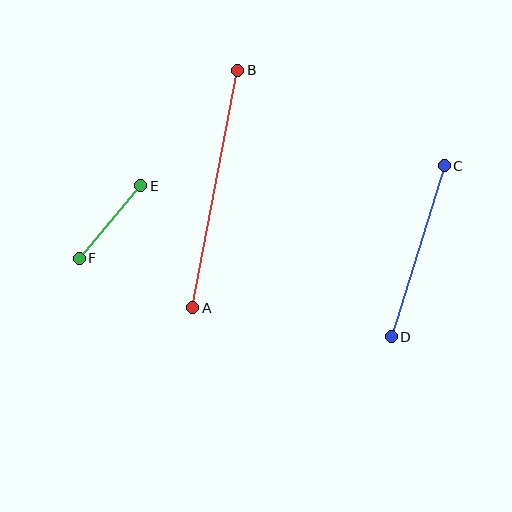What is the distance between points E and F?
The distance is approximately 95 pixels.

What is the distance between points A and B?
The distance is approximately 242 pixels.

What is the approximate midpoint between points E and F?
The midpoint is at approximately (110, 222) pixels.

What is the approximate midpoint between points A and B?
The midpoint is at approximately (215, 189) pixels.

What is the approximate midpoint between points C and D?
The midpoint is at approximately (418, 251) pixels.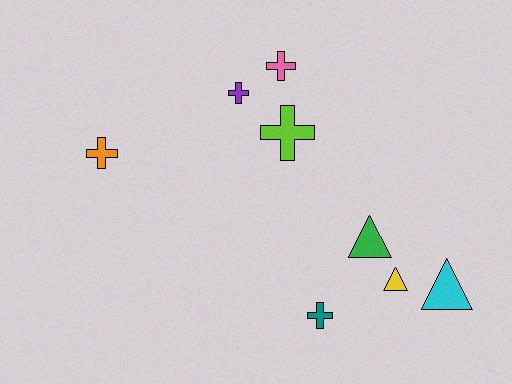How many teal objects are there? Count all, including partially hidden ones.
There is 1 teal object.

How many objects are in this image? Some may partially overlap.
There are 8 objects.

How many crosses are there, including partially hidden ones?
There are 5 crosses.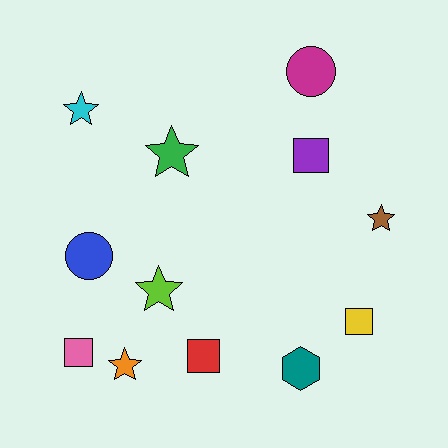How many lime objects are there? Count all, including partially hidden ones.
There is 1 lime object.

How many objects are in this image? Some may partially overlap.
There are 12 objects.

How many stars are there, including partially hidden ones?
There are 5 stars.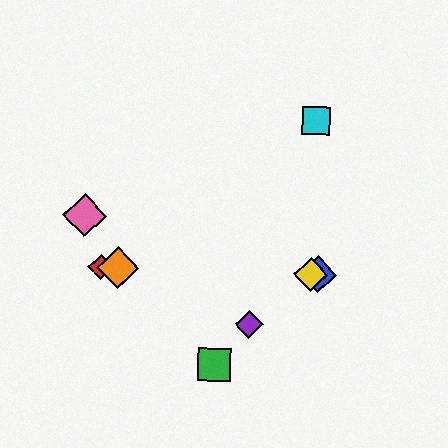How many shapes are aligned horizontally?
4 shapes (the red diamond, the blue diamond, the yellow diamond, the orange diamond) are aligned horizontally.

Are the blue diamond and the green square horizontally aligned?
No, the blue diamond is at y≈275 and the green square is at y≈365.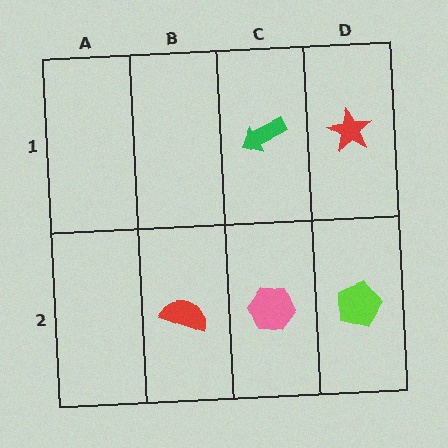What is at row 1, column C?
A green arrow.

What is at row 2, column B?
A red semicircle.